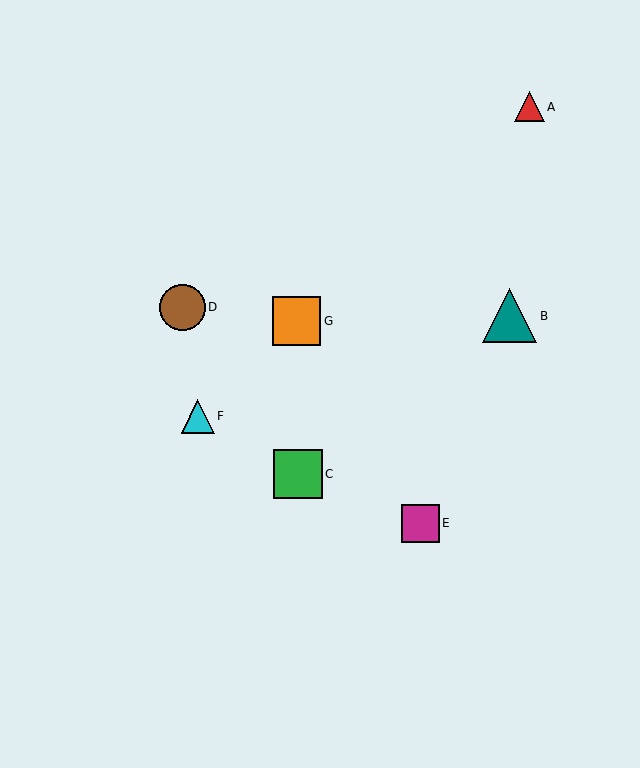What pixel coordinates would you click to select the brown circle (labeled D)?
Click at (182, 307) to select the brown circle D.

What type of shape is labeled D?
Shape D is a brown circle.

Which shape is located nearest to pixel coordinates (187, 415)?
The cyan triangle (labeled F) at (198, 416) is nearest to that location.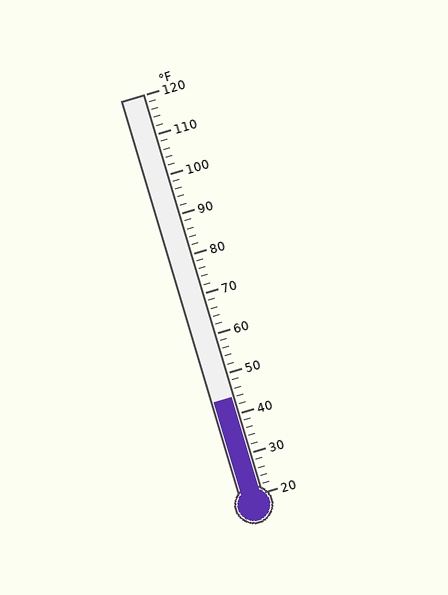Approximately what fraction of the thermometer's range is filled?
The thermometer is filled to approximately 25% of its range.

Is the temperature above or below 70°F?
The temperature is below 70°F.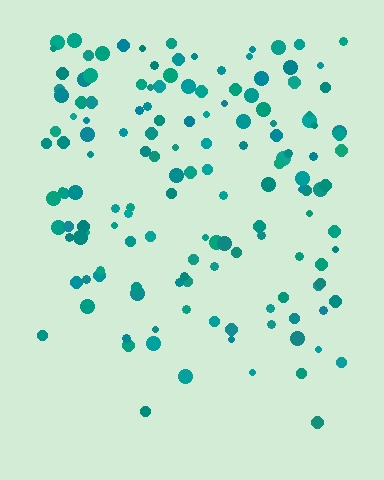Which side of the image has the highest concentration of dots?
The top.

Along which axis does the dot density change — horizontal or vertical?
Vertical.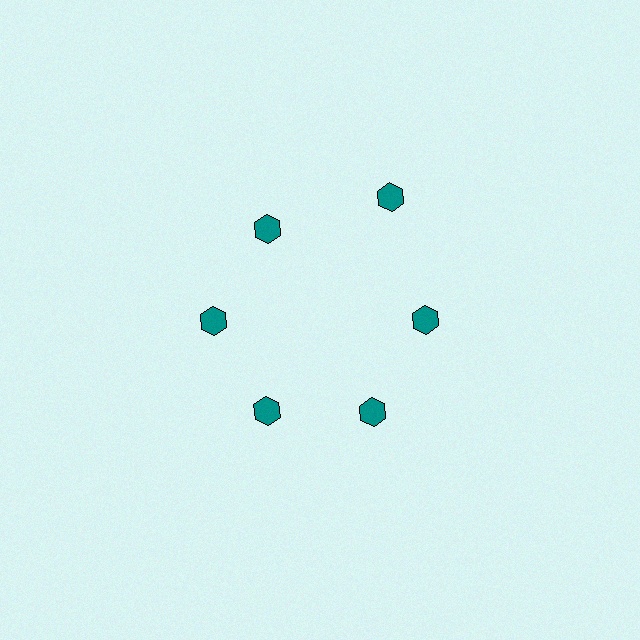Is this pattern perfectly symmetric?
No. The 6 teal hexagons are arranged in a ring, but one element near the 1 o'clock position is pushed outward from the center, breaking the 6-fold rotational symmetry.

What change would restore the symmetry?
The symmetry would be restored by moving it inward, back onto the ring so that all 6 hexagons sit at equal angles and equal distance from the center.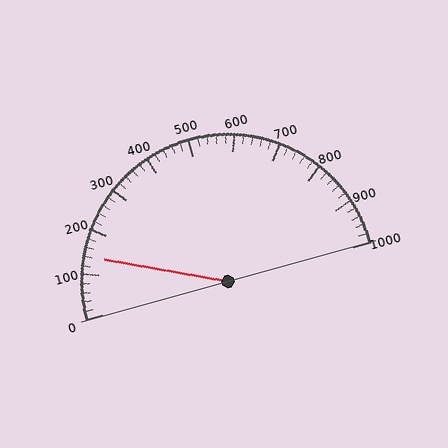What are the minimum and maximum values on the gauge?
The gauge ranges from 0 to 1000.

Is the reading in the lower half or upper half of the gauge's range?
The reading is in the lower half of the range (0 to 1000).